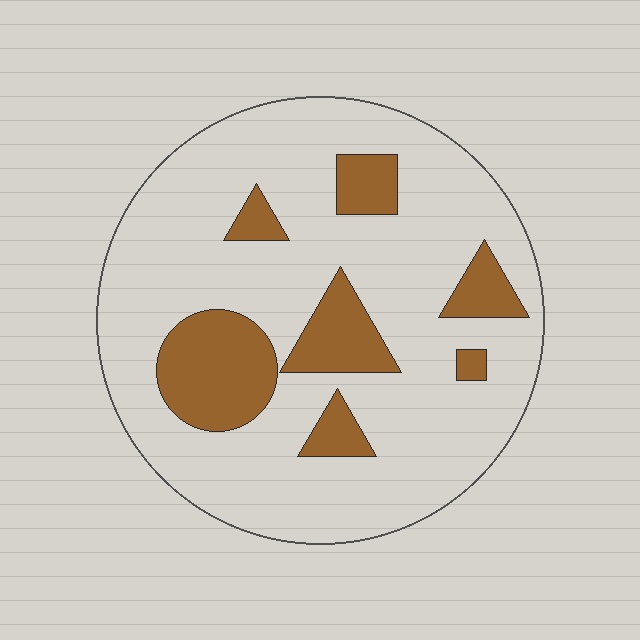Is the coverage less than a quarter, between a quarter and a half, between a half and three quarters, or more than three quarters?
Less than a quarter.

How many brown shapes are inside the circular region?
7.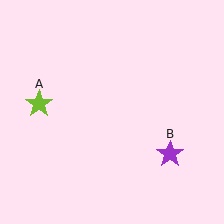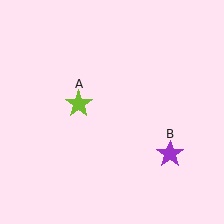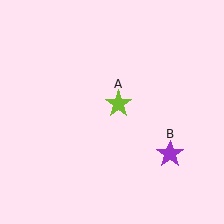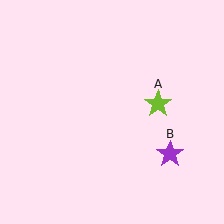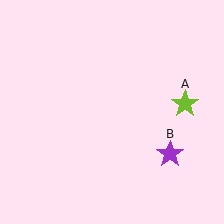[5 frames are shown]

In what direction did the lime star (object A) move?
The lime star (object A) moved right.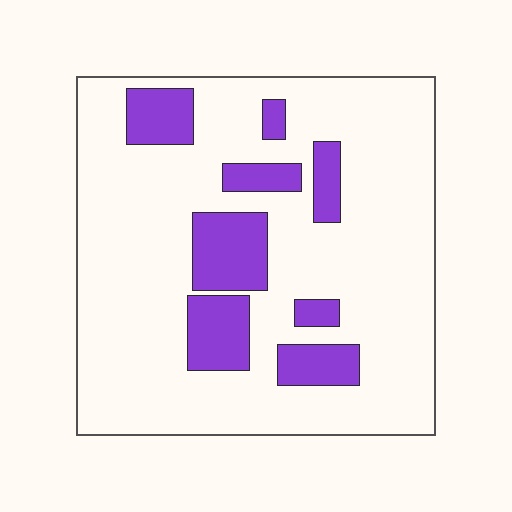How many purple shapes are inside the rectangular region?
8.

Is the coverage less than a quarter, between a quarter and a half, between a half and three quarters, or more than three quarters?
Less than a quarter.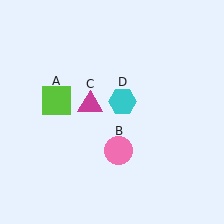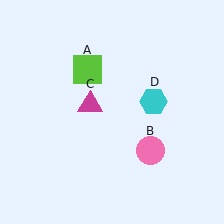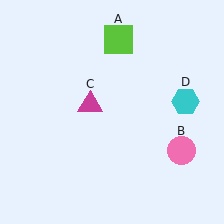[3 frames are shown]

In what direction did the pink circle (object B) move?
The pink circle (object B) moved right.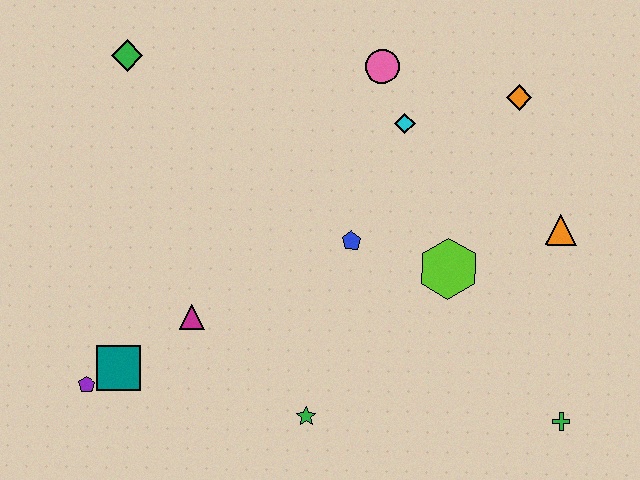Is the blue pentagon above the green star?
Yes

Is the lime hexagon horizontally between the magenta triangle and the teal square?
No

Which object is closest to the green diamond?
The pink circle is closest to the green diamond.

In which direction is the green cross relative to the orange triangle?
The green cross is below the orange triangle.